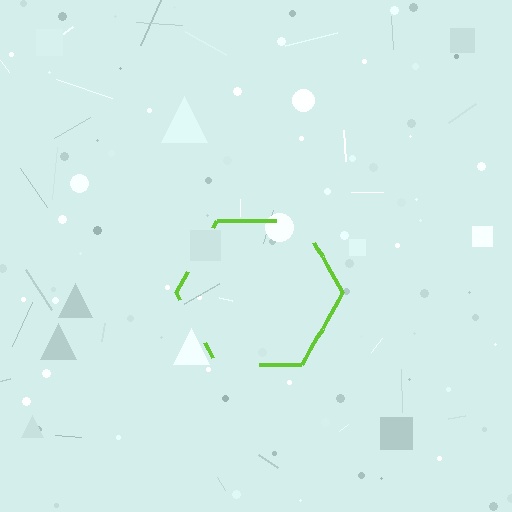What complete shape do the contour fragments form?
The contour fragments form a hexagon.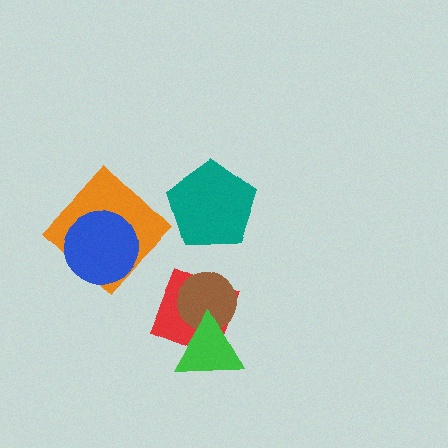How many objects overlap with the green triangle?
2 objects overlap with the green triangle.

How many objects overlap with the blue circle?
1 object overlaps with the blue circle.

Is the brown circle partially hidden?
Yes, it is partially covered by another shape.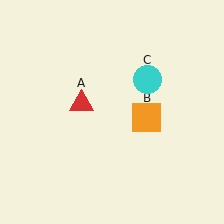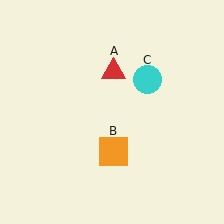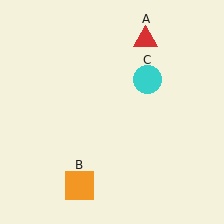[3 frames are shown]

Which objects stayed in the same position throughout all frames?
Cyan circle (object C) remained stationary.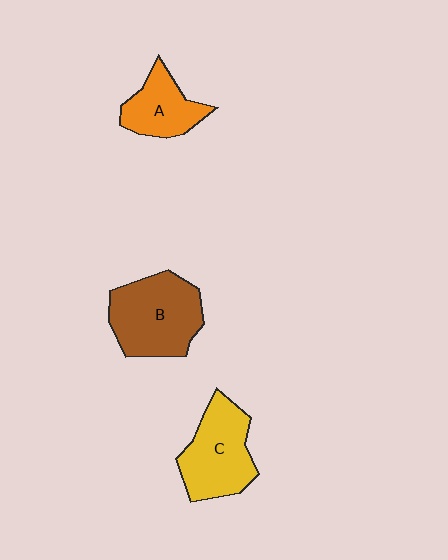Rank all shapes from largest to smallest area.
From largest to smallest: B (brown), C (yellow), A (orange).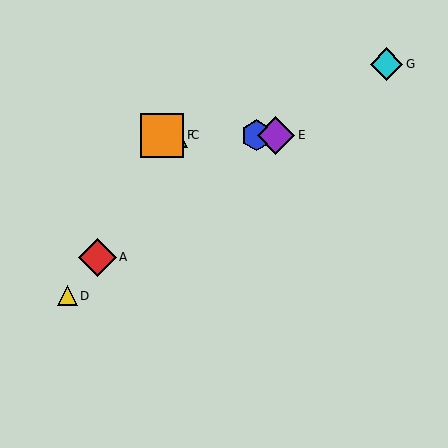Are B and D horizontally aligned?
No, B is at y≈135 and D is at y≈296.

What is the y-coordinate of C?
Object C is at y≈135.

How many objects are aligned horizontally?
4 objects (B, C, E, F) are aligned horizontally.